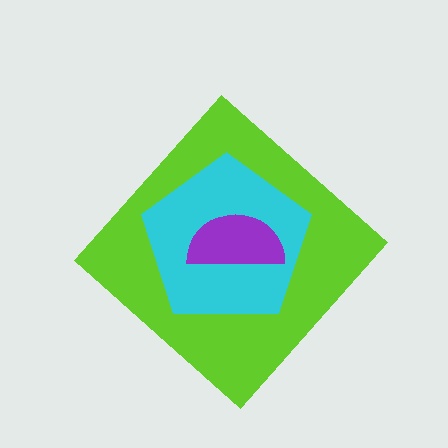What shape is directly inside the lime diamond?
The cyan pentagon.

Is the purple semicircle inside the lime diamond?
Yes.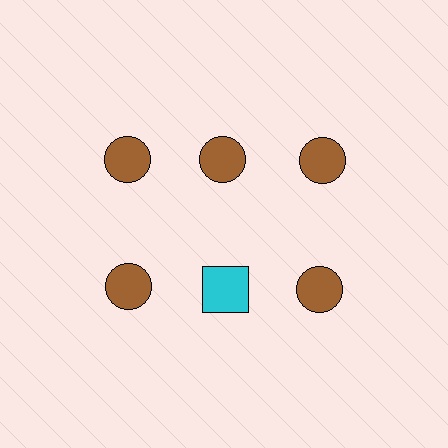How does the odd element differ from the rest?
It differs in both color (cyan instead of brown) and shape (square instead of circle).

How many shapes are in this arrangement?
There are 6 shapes arranged in a grid pattern.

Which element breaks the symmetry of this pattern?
The cyan square in the second row, second from left column breaks the symmetry. All other shapes are brown circles.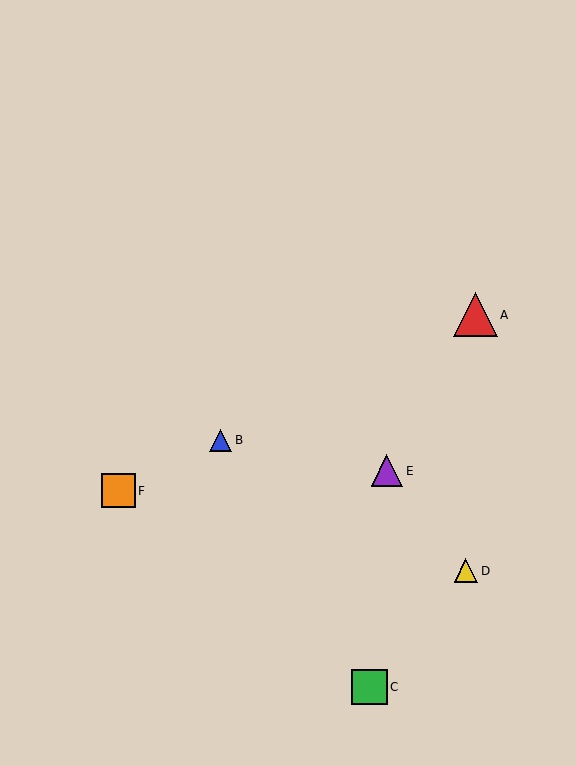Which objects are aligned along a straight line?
Objects A, B, F are aligned along a straight line.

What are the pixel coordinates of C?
Object C is at (369, 687).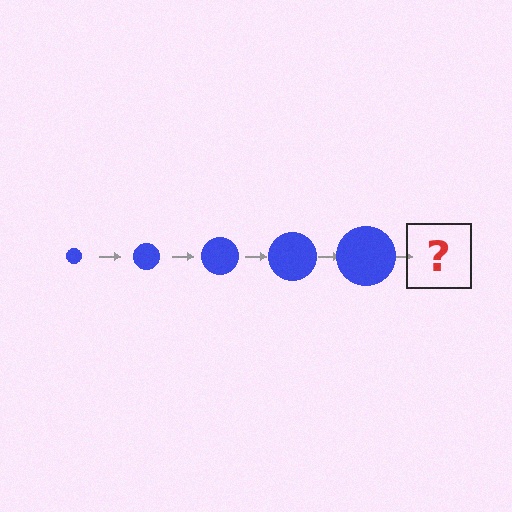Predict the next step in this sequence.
The next step is a blue circle, larger than the previous one.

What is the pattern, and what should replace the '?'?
The pattern is that the circle gets progressively larger each step. The '?' should be a blue circle, larger than the previous one.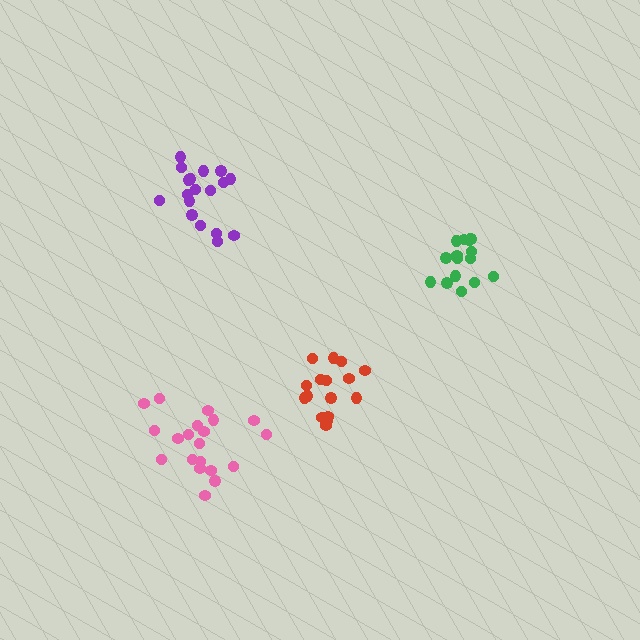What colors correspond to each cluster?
The clusters are colored: red, purple, green, pink.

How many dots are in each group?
Group 1: 16 dots, Group 2: 18 dots, Group 3: 16 dots, Group 4: 20 dots (70 total).